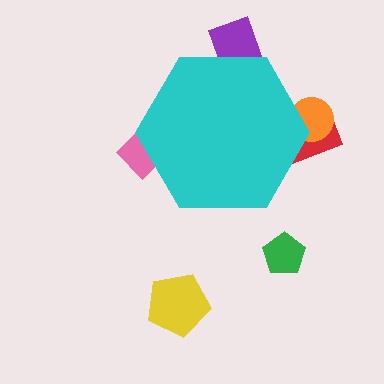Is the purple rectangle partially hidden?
Yes, the purple rectangle is partially hidden behind the cyan hexagon.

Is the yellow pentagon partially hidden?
No, the yellow pentagon is fully visible.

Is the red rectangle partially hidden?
Yes, the red rectangle is partially hidden behind the cyan hexagon.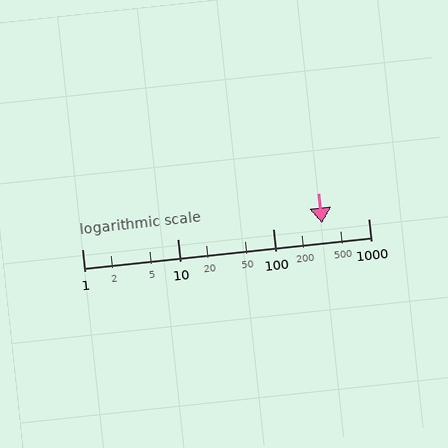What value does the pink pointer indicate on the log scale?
The pointer indicates approximately 330.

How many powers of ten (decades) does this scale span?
The scale spans 3 decades, from 1 to 1000.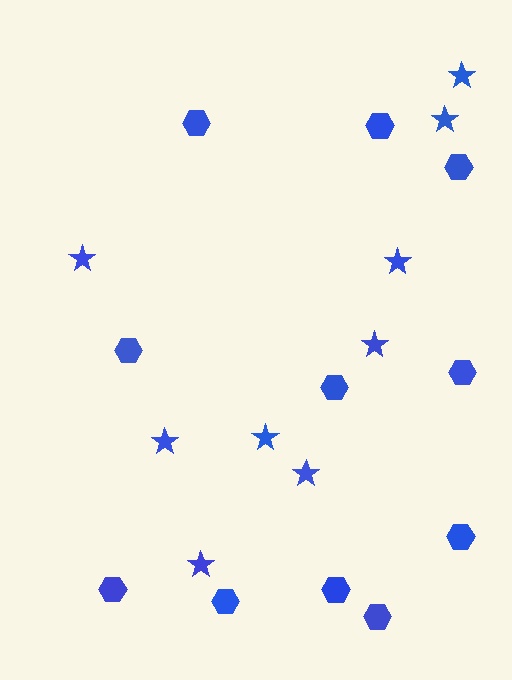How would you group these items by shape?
There are 2 groups: one group of hexagons (11) and one group of stars (9).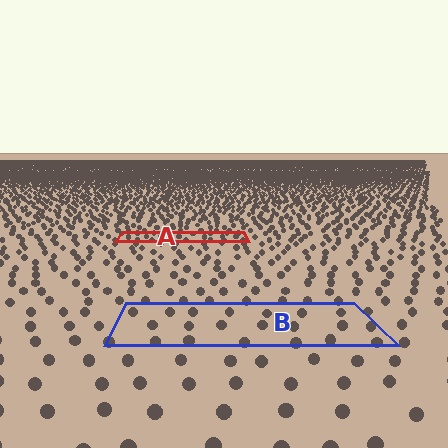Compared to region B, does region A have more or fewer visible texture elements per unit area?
Region A has more texture elements per unit area — they are packed more densely because it is farther away.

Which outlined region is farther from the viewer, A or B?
Region A is farther from the viewer — the texture elements inside it appear smaller and more densely packed.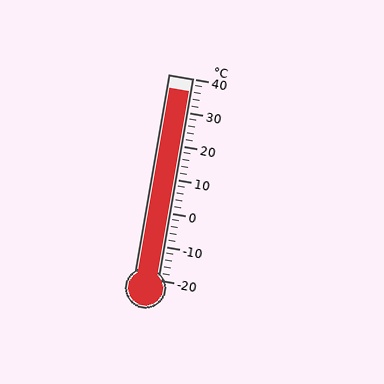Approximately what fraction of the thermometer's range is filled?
The thermometer is filled to approximately 95% of its range.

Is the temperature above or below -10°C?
The temperature is above -10°C.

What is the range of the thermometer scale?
The thermometer scale ranges from -20°C to 40°C.